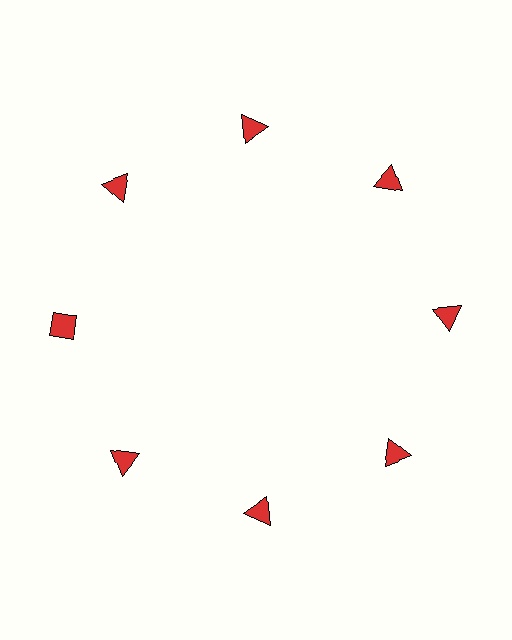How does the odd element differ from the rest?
It has a different shape: diamond instead of triangle.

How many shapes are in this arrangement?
There are 8 shapes arranged in a ring pattern.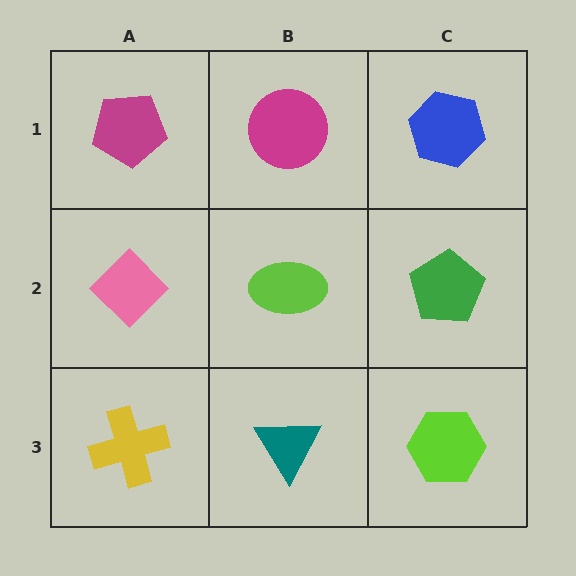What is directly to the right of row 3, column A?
A teal triangle.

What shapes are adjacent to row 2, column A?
A magenta pentagon (row 1, column A), a yellow cross (row 3, column A), a lime ellipse (row 2, column B).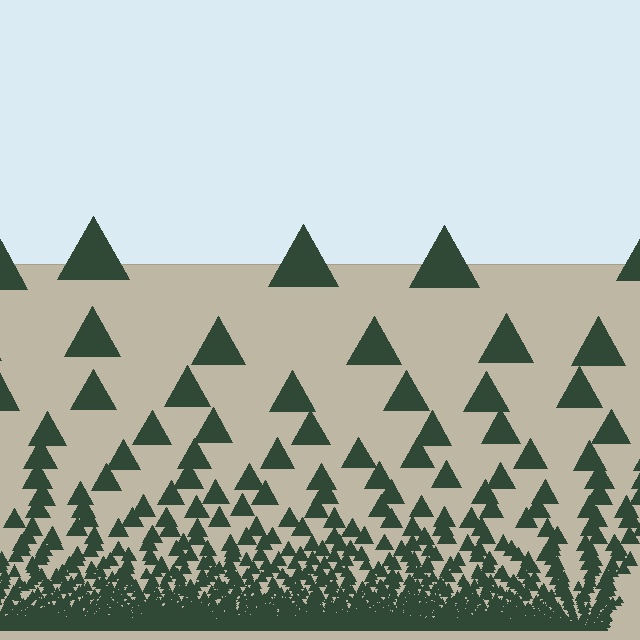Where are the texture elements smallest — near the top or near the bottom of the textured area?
Near the bottom.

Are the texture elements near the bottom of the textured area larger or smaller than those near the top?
Smaller. The gradient is inverted — elements near the bottom are smaller and denser.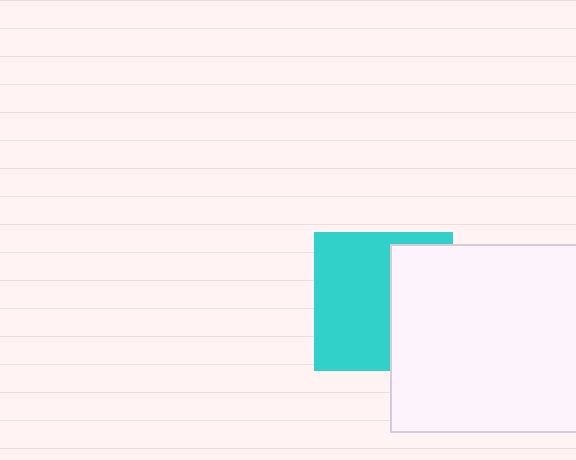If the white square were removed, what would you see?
You would see the complete cyan square.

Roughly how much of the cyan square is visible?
About half of it is visible (roughly 58%).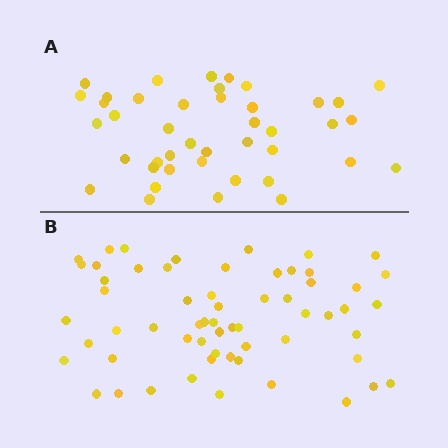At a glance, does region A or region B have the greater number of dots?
Region B (the bottom region) has more dots.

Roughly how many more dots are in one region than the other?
Region B has approximately 20 more dots than region A.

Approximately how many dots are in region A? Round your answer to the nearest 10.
About 40 dots. (The exact count is 42, which rounds to 40.)